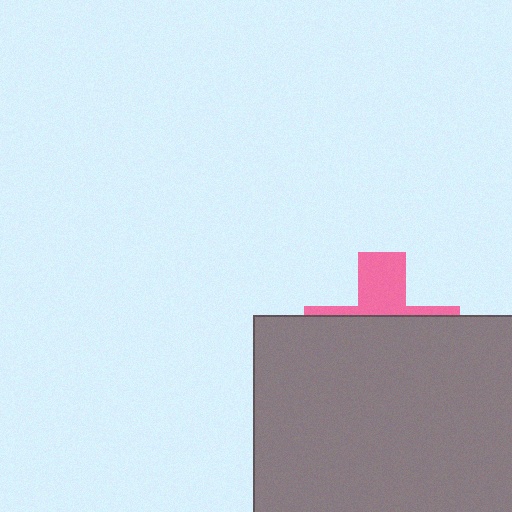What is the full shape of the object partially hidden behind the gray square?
The partially hidden object is a pink cross.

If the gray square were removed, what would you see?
You would see the complete pink cross.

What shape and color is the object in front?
The object in front is a gray square.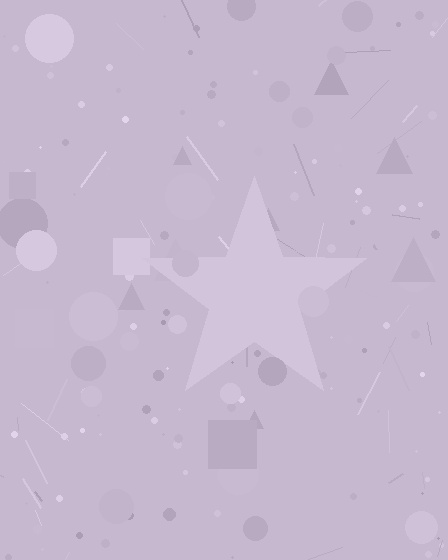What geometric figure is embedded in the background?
A star is embedded in the background.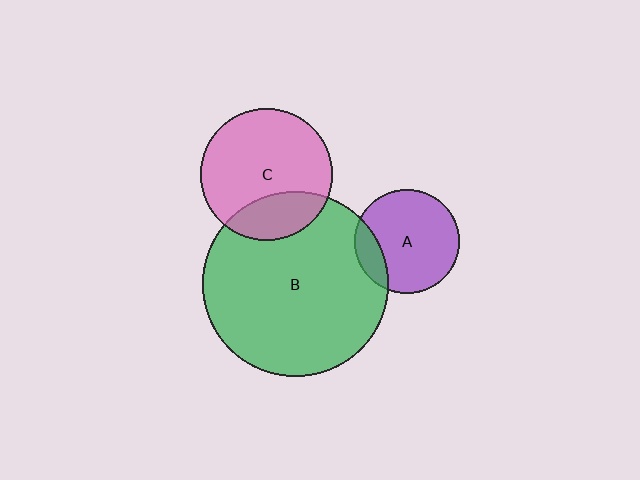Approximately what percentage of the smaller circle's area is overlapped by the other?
Approximately 15%.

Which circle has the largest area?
Circle B (green).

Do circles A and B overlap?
Yes.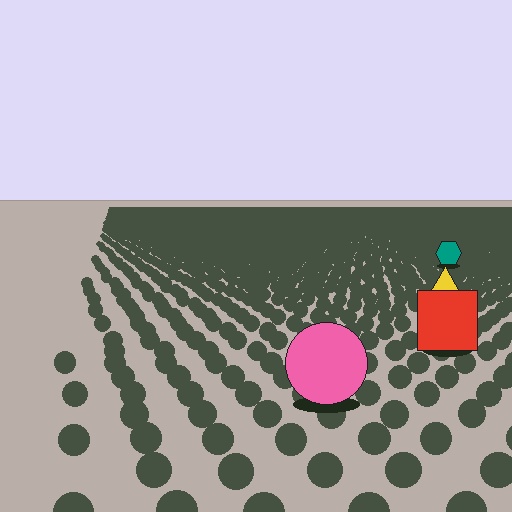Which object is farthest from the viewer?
The teal hexagon is farthest from the viewer. It appears smaller and the ground texture around it is denser.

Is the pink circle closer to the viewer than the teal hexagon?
Yes. The pink circle is closer — you can tell from the texture gradient: the ground texture is coarser near it.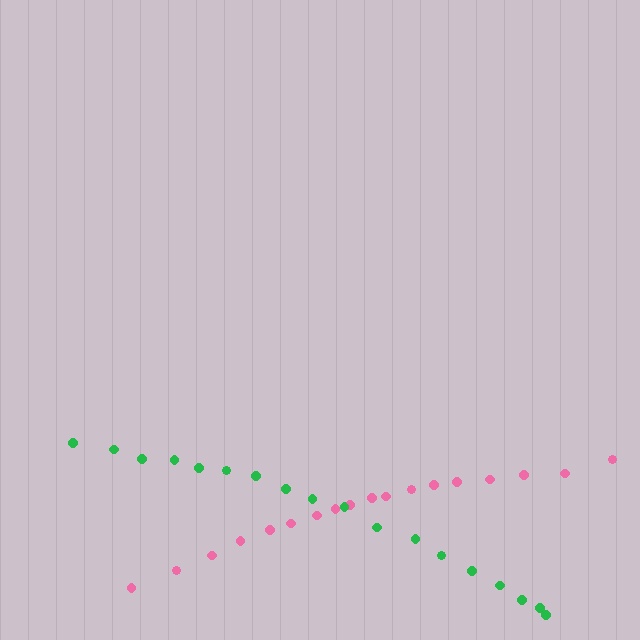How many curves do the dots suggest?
There are 2 distinct paths.